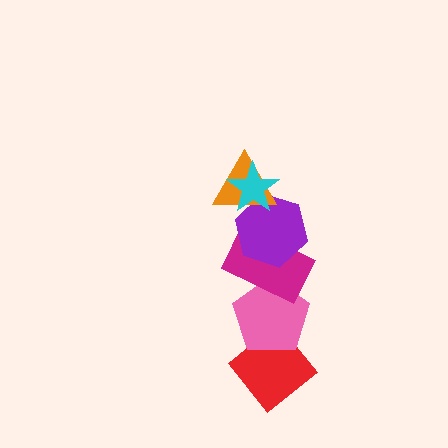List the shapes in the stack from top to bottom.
From top to bottom: the cyan star, the orange triangle, the purple hexagon, the magenta rectangle, the pink pentagon, the red diamond.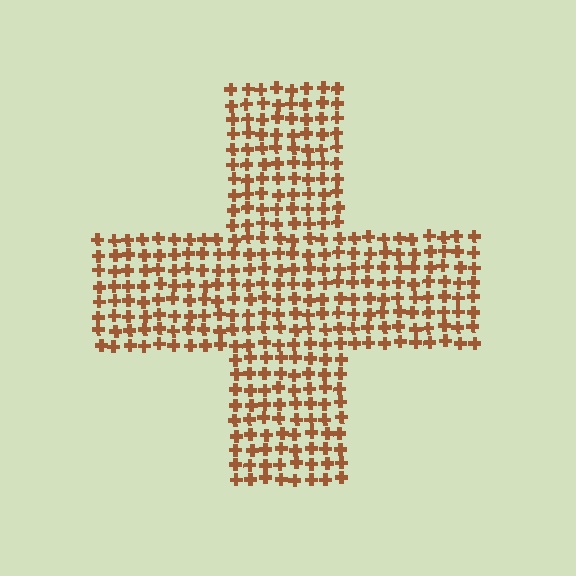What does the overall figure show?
The overall figure shows a cross.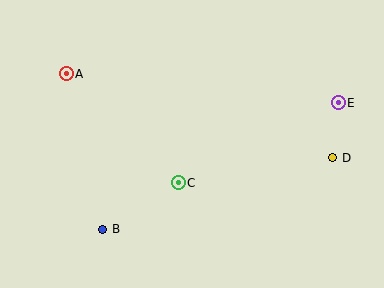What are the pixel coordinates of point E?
Point E is at (338, 103).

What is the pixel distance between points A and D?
The distance between A and D is 279 pixels.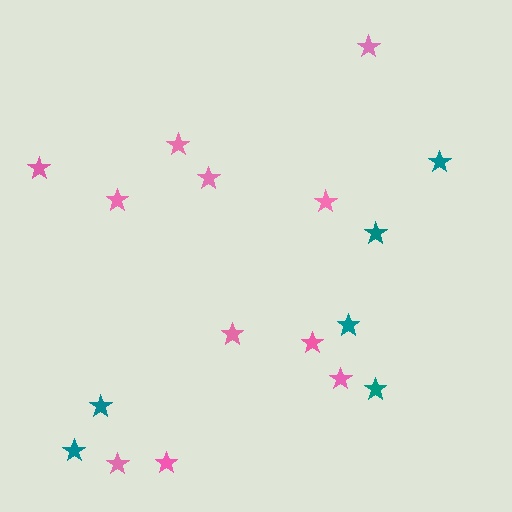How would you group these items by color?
There are 2 groups: one group of pink stars (11) and one group of teal stars (6).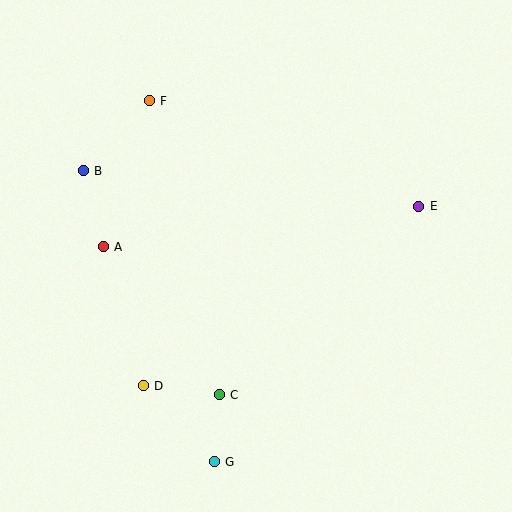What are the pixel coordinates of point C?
Point C is at (219, 395).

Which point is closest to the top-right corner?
Point E is closest to the top-right corner.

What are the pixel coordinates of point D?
Point D is at (143, 386).